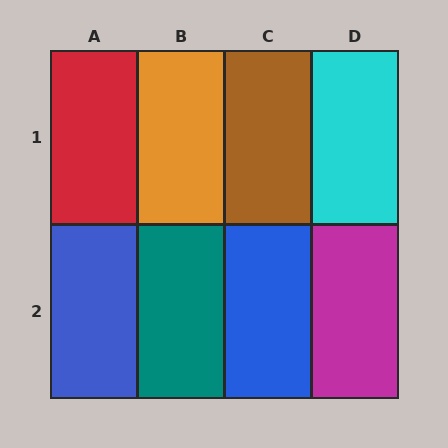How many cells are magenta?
1 cell is magenta.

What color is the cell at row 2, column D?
Magenta.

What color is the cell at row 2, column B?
Teal.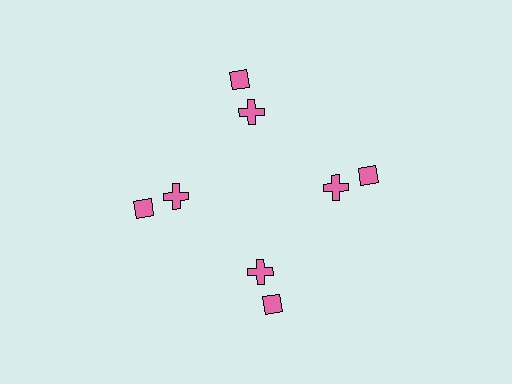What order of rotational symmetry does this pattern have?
This pattern has 4-fold rotational symmetry.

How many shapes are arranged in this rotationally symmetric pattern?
There are 8 shapes, arranged in 4 groups of 2.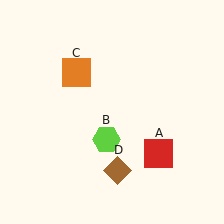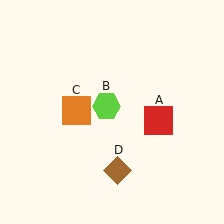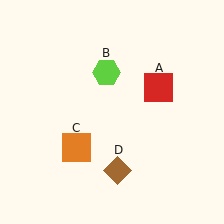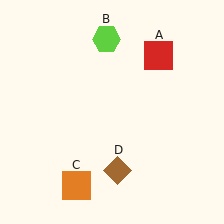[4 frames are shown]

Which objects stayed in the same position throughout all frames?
Brown diamond (object D) remained stationary.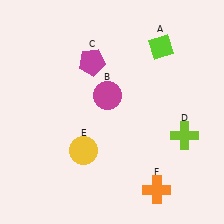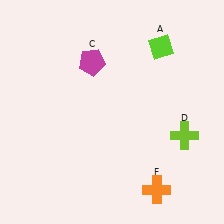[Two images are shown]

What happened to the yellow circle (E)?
The yellow circle (E) was removed in Image 2. It was in the bottom-left area of Image 1.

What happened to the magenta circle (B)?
The magenta circle (B) was removed in Image 2. It was in the top-left area of Image 1.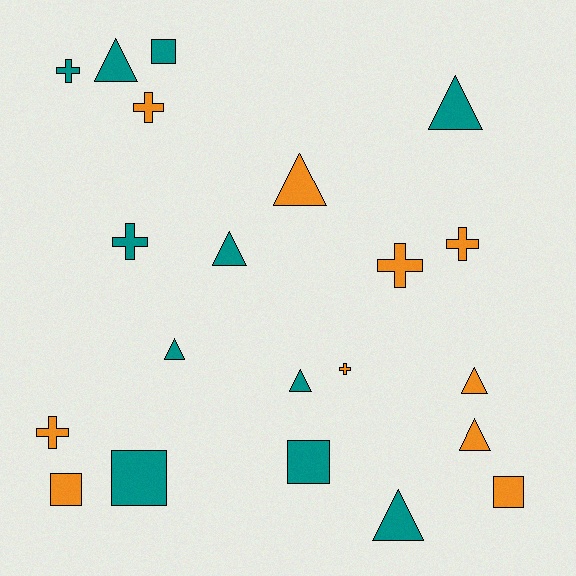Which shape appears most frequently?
Triangle, with 9 objects.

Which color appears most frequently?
Teal, with 11 objects.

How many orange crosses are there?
There are 5 orange crosses.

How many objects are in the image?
There are 21 objects.